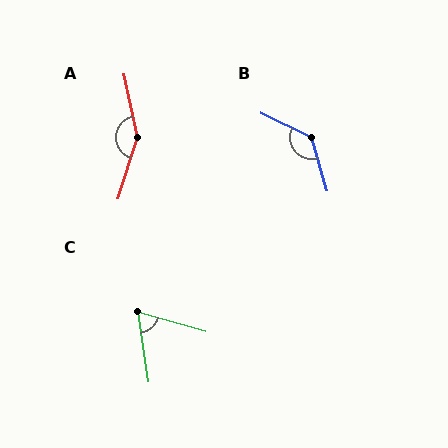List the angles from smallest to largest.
C (66°), B (132°), A (151°).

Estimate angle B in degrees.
Approximately 132 degrees.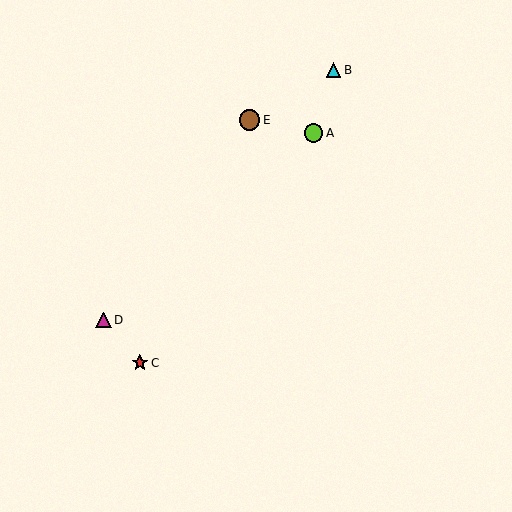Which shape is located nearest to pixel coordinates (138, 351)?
The red star (labeled C) at (140, 363) is nearest to that location.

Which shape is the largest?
The brown circle (labeled E) is the largest.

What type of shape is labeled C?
Shape C is a red star.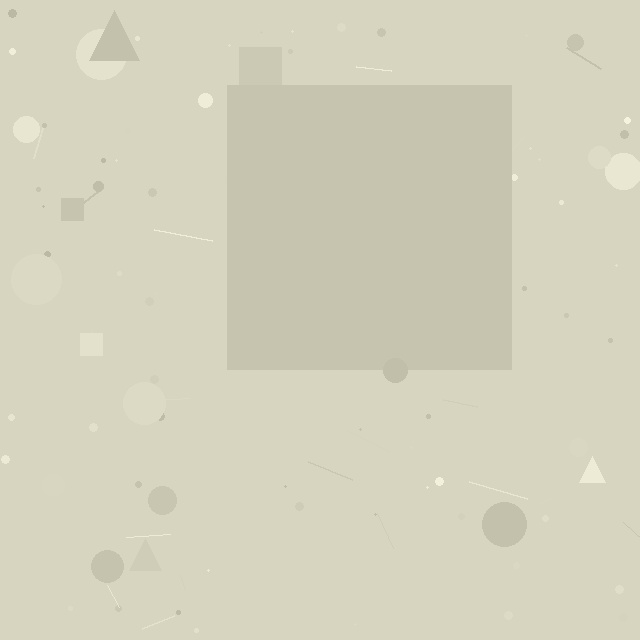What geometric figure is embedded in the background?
A square is embedded in the background.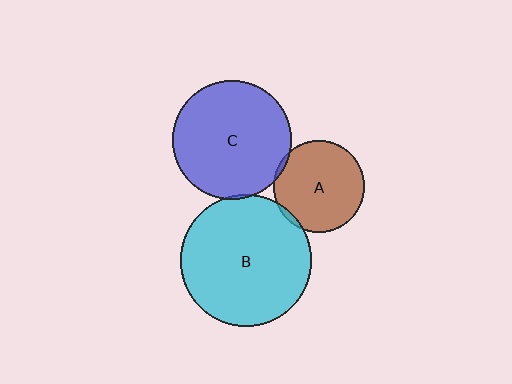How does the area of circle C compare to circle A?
Approximately 1.7 times.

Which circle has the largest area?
Circle B (cyan).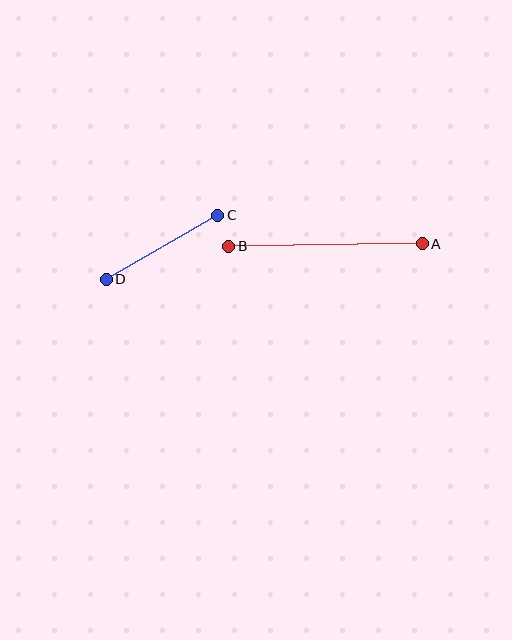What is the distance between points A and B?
The distance is approximately 193 pixels.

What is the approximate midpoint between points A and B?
The midpoint is at approximately (325, 245) pixels.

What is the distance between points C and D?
The distance is approximately 128 pixels.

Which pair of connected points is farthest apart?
Points A and B are farthest apart.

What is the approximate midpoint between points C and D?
The midpoint is at approximately (162, 247) pixels.